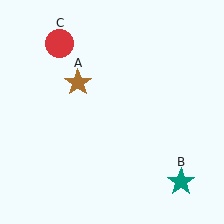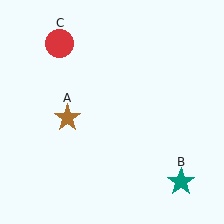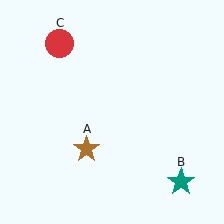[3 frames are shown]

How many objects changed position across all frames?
1 object changed position: brown star (object A).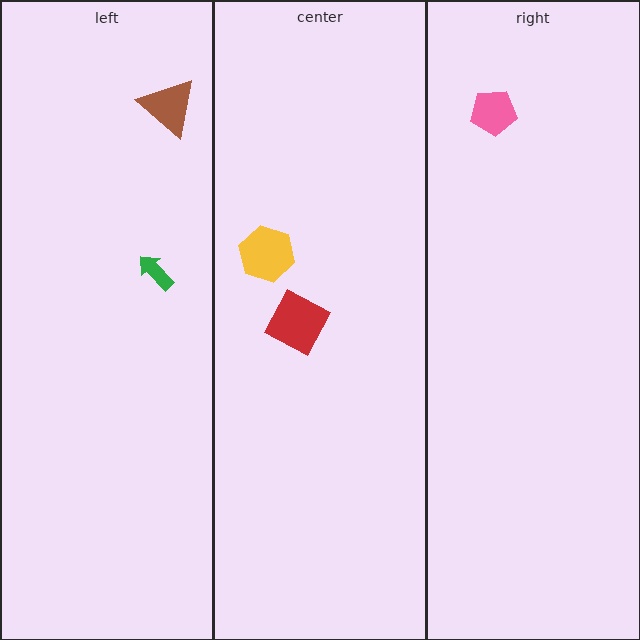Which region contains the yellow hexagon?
The center region.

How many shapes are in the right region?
1.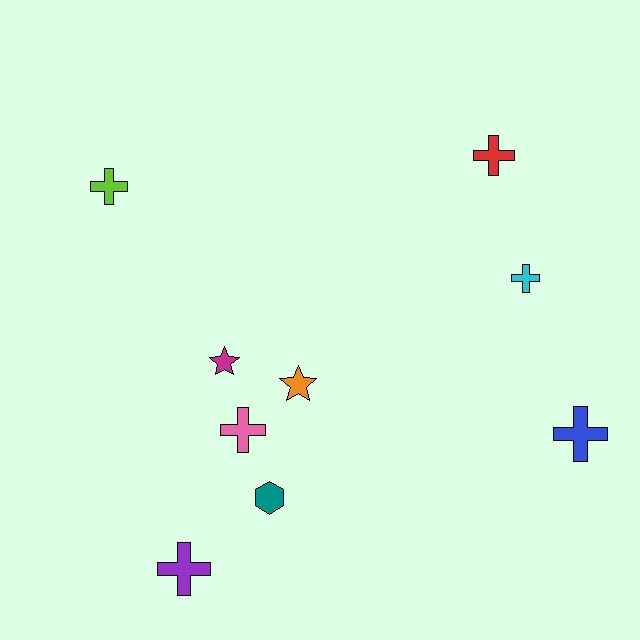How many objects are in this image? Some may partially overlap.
There are 9 objects.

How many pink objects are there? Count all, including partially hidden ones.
There is 1 pink object.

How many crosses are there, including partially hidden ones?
There are 6 crosses.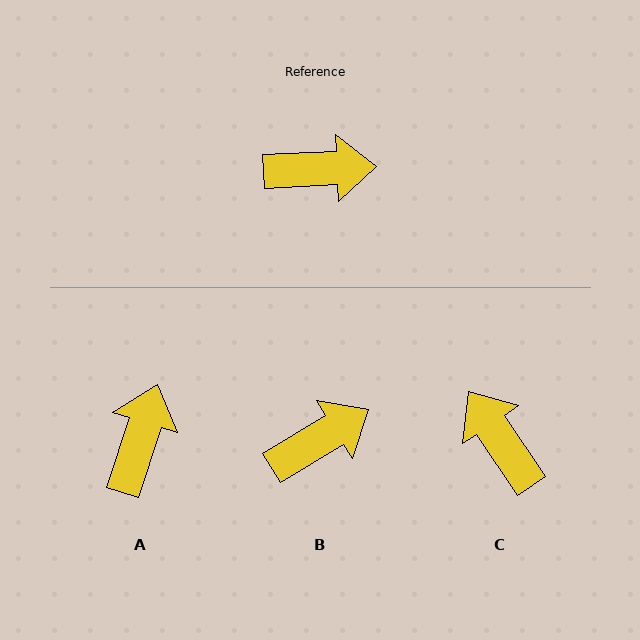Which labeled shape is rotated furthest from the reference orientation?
C, about 121 degrees away.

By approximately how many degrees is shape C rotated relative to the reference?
Approximately 121 degrees counter-clockwise.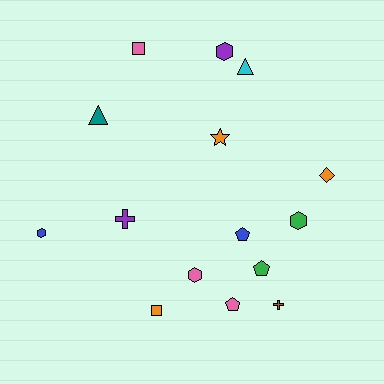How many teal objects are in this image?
There is 1 teal object.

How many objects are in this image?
There are 15 objects.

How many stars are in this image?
There is 1 star.